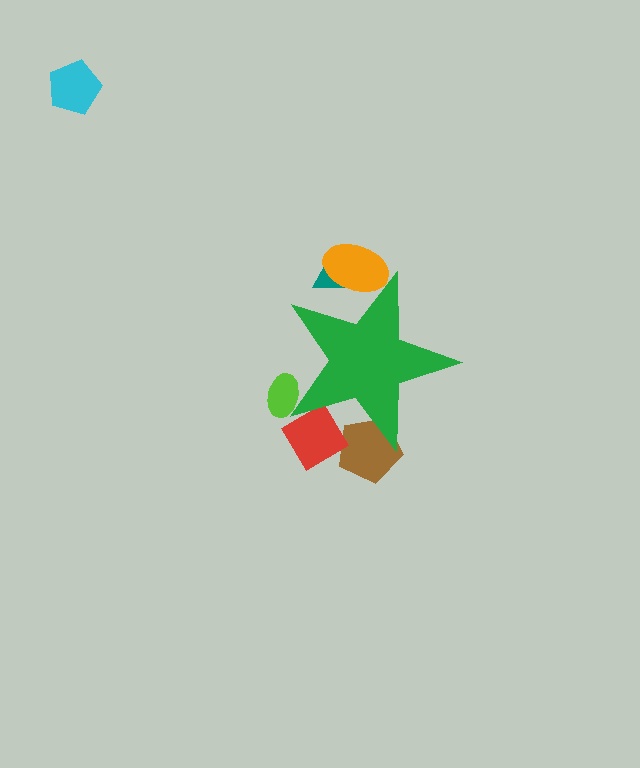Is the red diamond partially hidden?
Yes, the red diamond is partially hidden behind the green star.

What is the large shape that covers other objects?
A green star.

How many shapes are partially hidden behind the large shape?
5 shapes are partially hidden.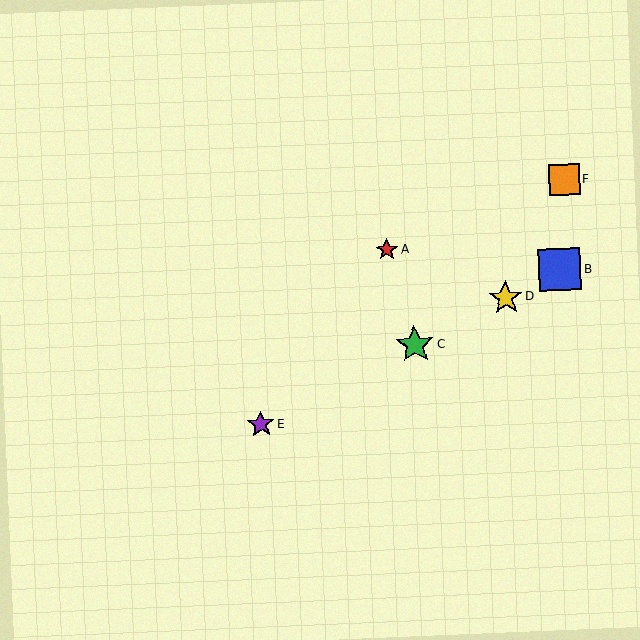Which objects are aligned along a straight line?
Objects B, C, D, E are aligned along a straight line.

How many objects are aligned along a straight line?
4 objects (B, C, D, E) are aligned along a straight line.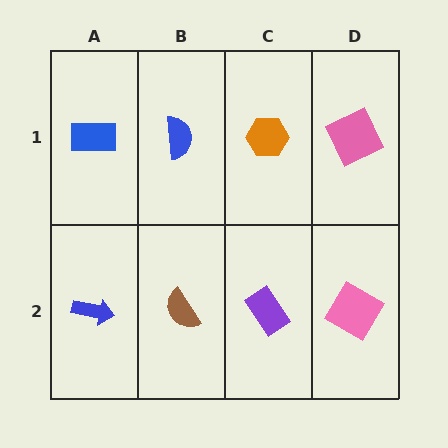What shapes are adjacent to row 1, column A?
A blue arrow (row 2, column A), a blue semicircle (row 1, column B).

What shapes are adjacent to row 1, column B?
A brown semicircle (row 2, column B), a blue rectangle (row 1, column A), an orange hexagon (row 1, column C).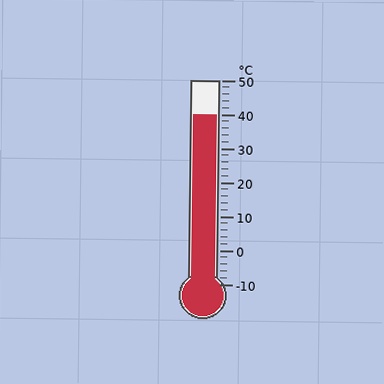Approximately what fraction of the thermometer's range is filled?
The thermometer is filled to approximately 85% of its range.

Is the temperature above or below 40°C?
The temperature is at 40°C.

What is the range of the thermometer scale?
The thermometer scale ranges from -10°C to 50°C.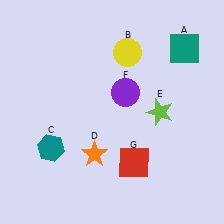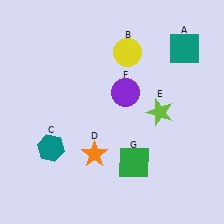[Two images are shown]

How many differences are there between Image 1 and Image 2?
There is 1 difference between the two images.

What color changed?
The square (G) changed from red in Image 1 to green in Image 2.